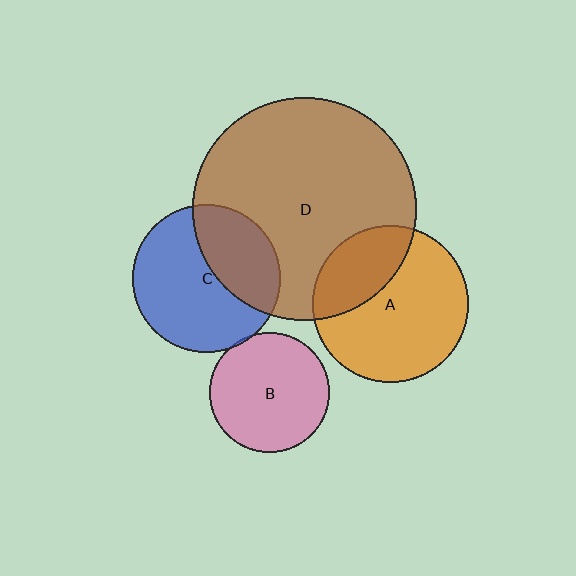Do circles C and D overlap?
Yes.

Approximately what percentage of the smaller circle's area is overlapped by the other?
Approximately 35%.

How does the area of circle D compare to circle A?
Approximately 2.0 times.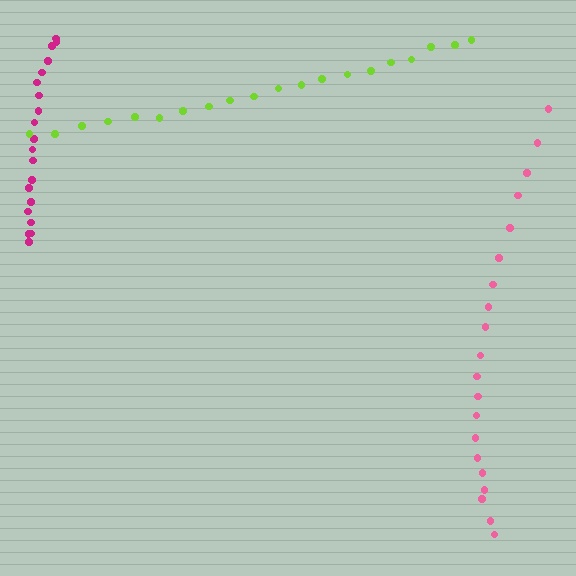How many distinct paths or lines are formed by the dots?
There are 3 distinct paths.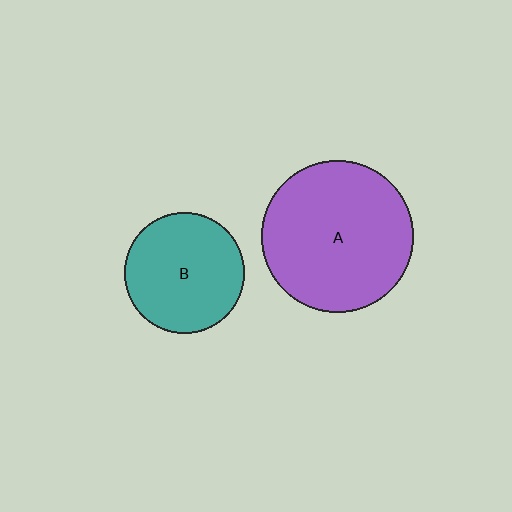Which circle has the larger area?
Circle A (purple).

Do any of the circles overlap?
No, none of the circles overlap.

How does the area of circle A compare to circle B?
Approximately 1.6 times.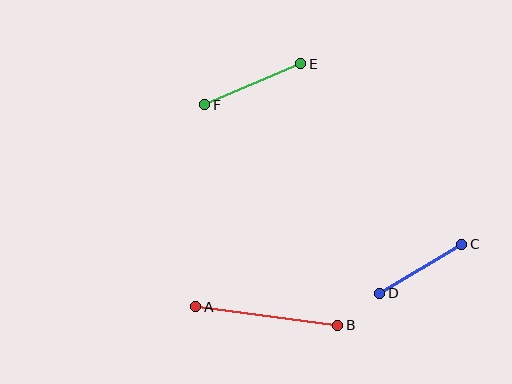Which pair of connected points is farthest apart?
Points A and B are farthest apart.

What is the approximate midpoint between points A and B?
The midpoint is at approximately (267, 316) pixels.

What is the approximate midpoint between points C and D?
The midpoint is at approximately (421, 269) pixels.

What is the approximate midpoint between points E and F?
The midpoint is at approximately (253, 84) pixels.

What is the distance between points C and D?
The distance is approximately 96 pixels.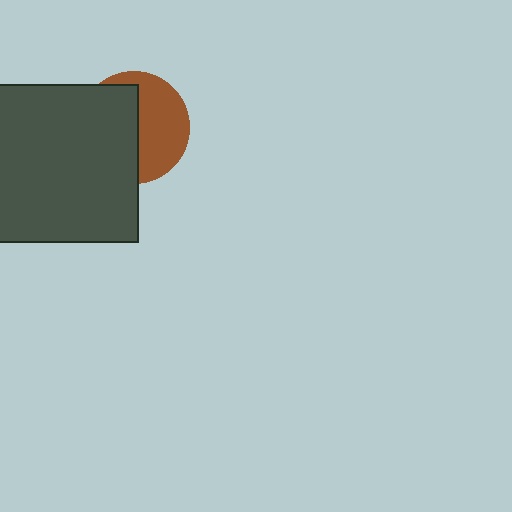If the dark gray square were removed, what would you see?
You would see the complete brown circle.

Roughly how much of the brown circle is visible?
About half of it is visible (roughly 47%).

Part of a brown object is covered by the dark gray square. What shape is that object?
It is a circle.